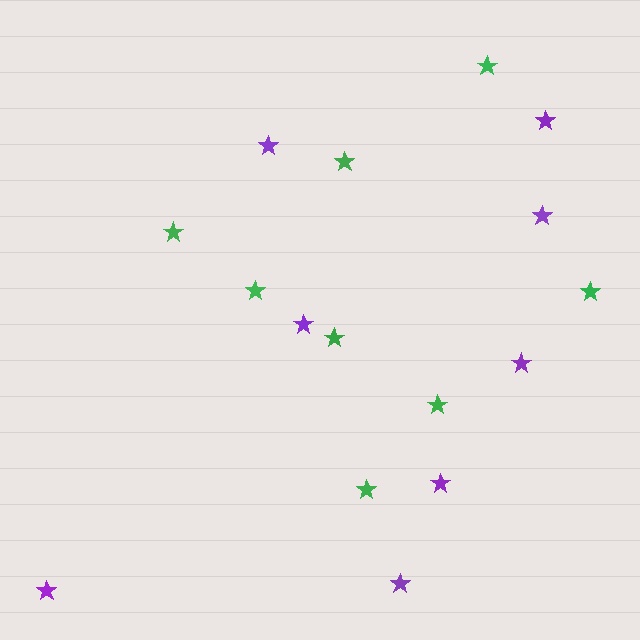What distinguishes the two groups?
There are 2 groups: one group of purple stars (8) and one group of green stars (8).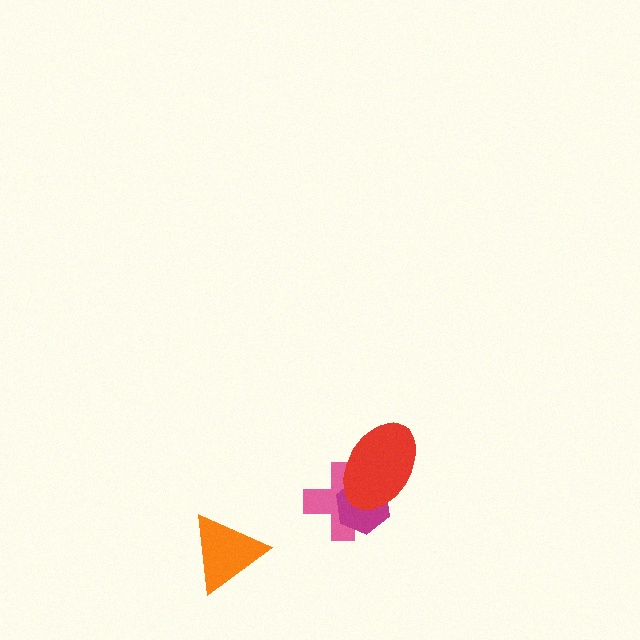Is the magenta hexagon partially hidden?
Yes, it is partially covered by another shape.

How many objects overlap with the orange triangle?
0 objects overlap with the orange triangle.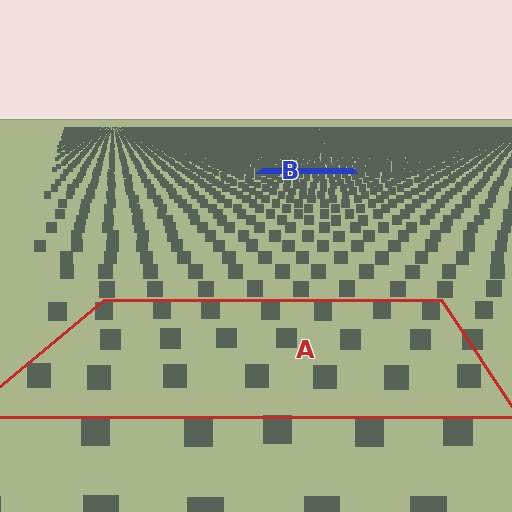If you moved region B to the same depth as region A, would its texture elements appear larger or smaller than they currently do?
They would appear larger. At a closer depth, the same texture elements are projected at a bigger on-screen size.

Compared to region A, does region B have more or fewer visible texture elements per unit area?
Region B has more texture elements per unit area — they are packed more densely because it is farther away.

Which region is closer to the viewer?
Region A is closer. The texture elements there are larger and more spread out.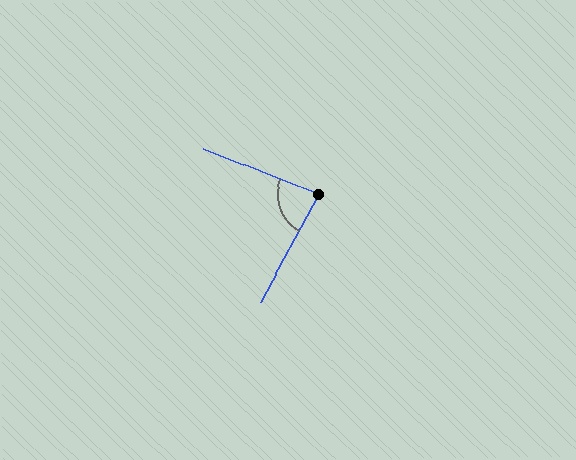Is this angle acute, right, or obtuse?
It is acute.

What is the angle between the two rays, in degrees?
Approximately 83 degrees.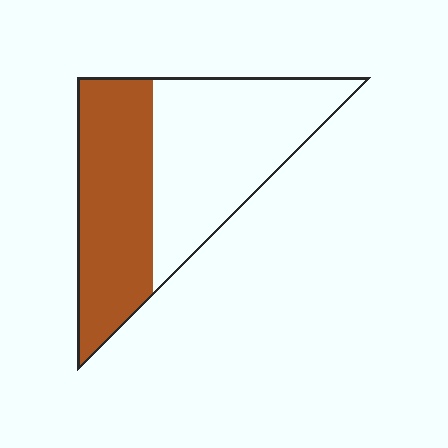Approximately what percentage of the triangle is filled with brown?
Approximately 45%.